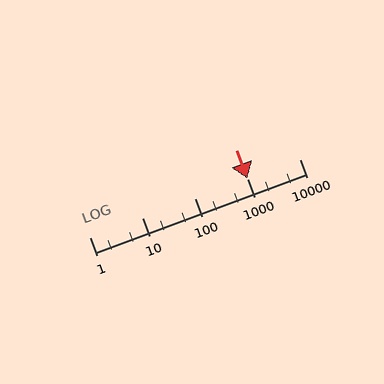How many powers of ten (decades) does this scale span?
The scale spans 4 decades, from 1 to 10000.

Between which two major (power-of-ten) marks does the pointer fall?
The pointer is between 1000 and 10000.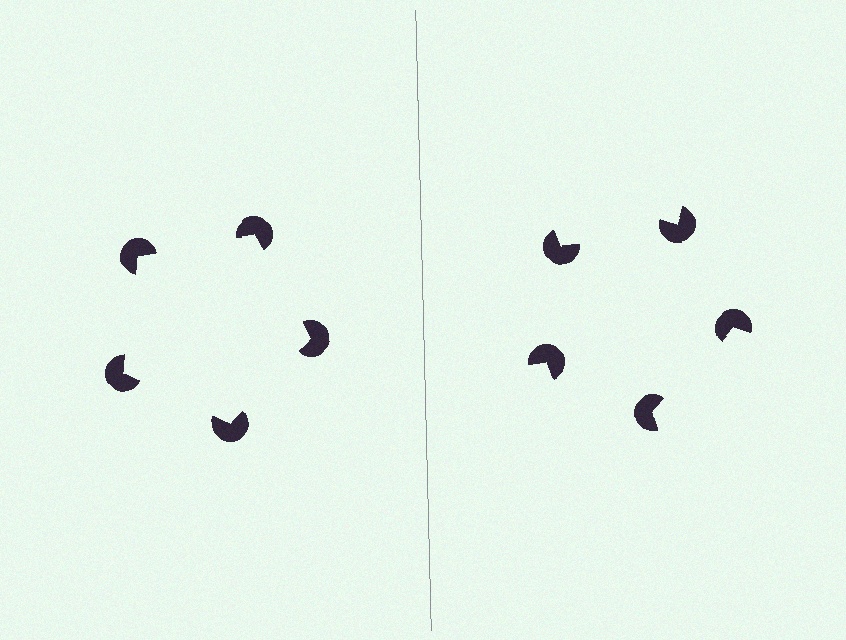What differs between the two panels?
The pac-man discs are positioned identically on both sides; only the wedge orientations differ. On the left they align to a pentagon; on the right they are misaligned.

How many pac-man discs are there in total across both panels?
10 — 5 on each side.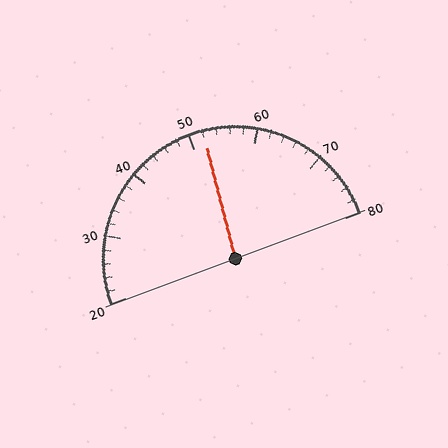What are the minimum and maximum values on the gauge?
The gauge ranges from 20 to 80.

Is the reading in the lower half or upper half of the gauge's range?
The reading is in the upper half of the range (20 to 80).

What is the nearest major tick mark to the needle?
The nearest major tick mark is 50.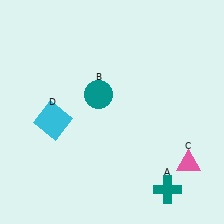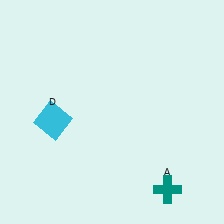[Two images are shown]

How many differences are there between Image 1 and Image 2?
There are 2 differences between the two images.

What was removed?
The pink triangle (C), the teal circle (B) were removed in Image 2.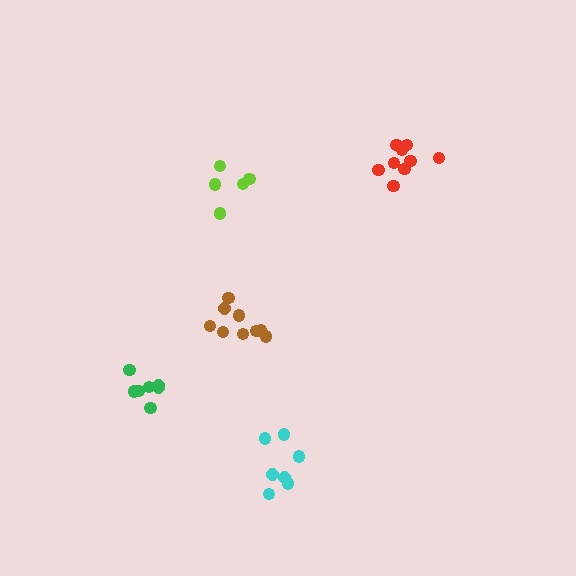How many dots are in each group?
Group 1: 9 dots, Group 2: 5 dots, Group 3: 9 dots, Group 4: 7 dots, Group 5: 7 dots (37 total).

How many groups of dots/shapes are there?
There are 5 groups.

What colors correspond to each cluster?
The clusters are colored: red, lime, brown, green, cyan.